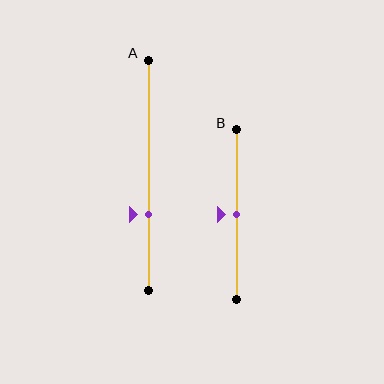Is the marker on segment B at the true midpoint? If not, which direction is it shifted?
Yes, the marker on segment B is at the true midpoint.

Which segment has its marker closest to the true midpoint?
Segment B has its marker closest to the true midpoint.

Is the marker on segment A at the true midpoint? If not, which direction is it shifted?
No, the marker on segment A is shifted downward by about 17% of the segment length.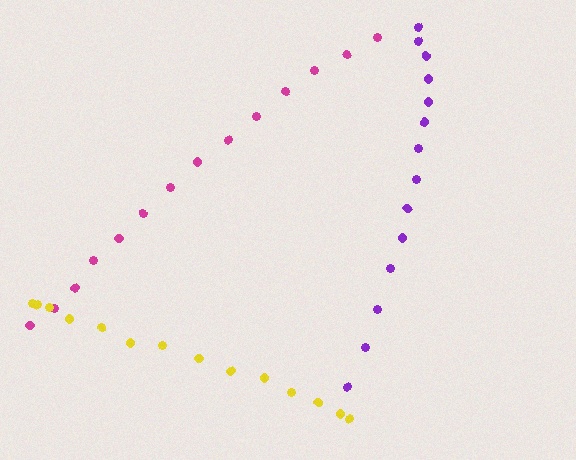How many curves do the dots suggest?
There are 3 distinct paths.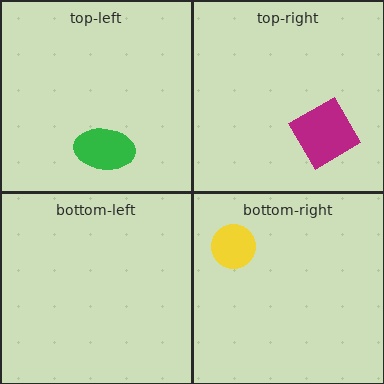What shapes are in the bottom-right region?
The yellow circle.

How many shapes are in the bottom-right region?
1.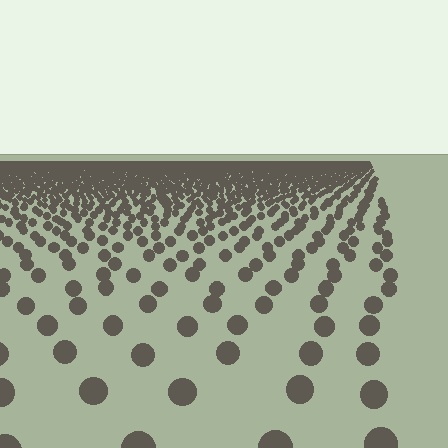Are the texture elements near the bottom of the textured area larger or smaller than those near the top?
Larger. Near the bottom, elements are closer to the viewer and appear at a bigger on-screen size.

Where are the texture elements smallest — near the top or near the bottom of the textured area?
Near the top.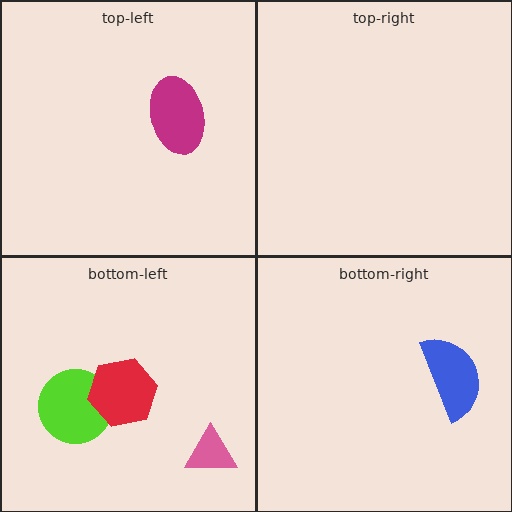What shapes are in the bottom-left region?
The pink triangle, the lime circle, the red hexagon.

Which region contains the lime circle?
The bottom-left region.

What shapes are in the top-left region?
The magenta ellipse.